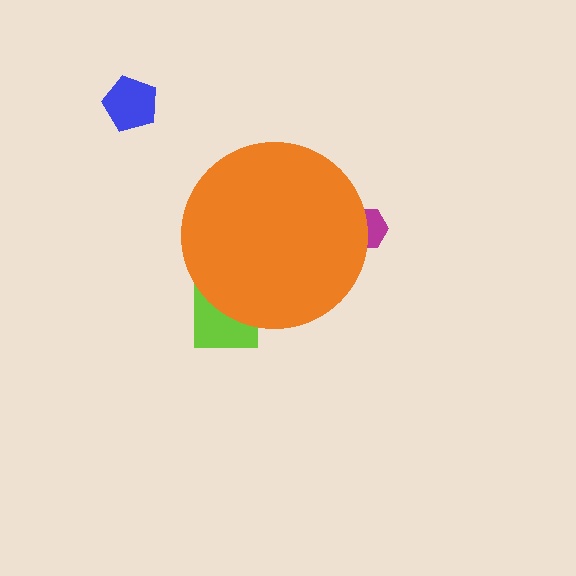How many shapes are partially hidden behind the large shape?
2 shapes are partially hidden.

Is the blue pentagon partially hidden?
No, the blue pentagon is fully visible.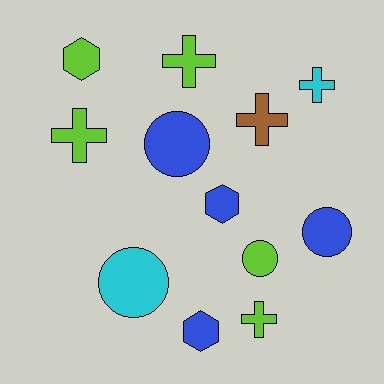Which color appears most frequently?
Lime, with 5 objects.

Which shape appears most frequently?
Cross, with 5 objects.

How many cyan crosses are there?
There is 1 cyan cross.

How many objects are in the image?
There are 12 objects.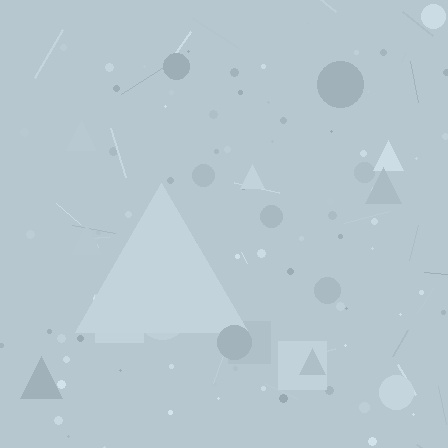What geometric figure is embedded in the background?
A triangle is embedded in the background.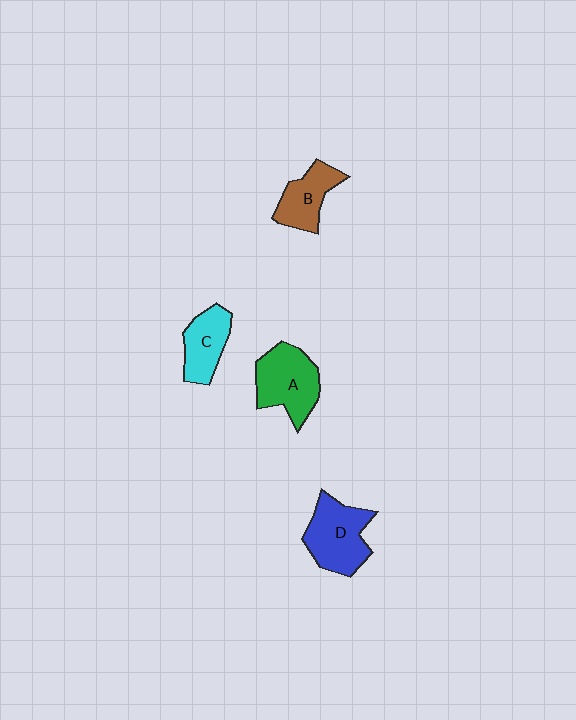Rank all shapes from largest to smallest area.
From largest to smallest: D (blue), A (green), B (brown), C (cyan).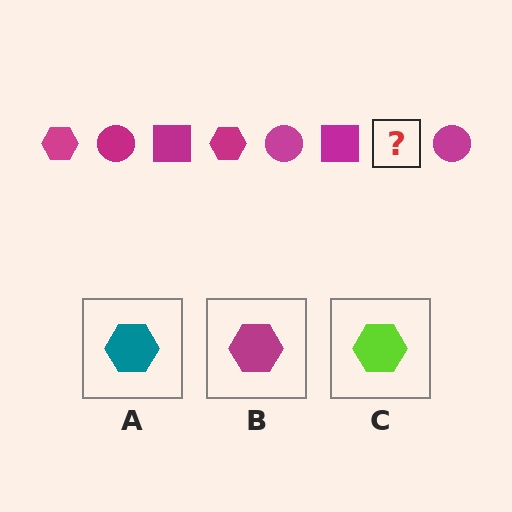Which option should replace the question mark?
Option B.